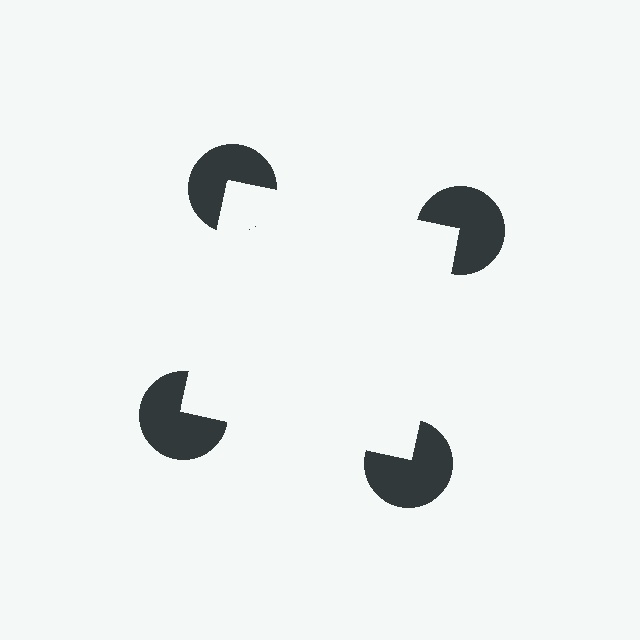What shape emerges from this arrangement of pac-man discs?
An illusory square — its edges are inferred from the aligned wedge cuts in the pac-man discs, not physically drawn.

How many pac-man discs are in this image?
There are 4 — one at each vertex of the illusory square.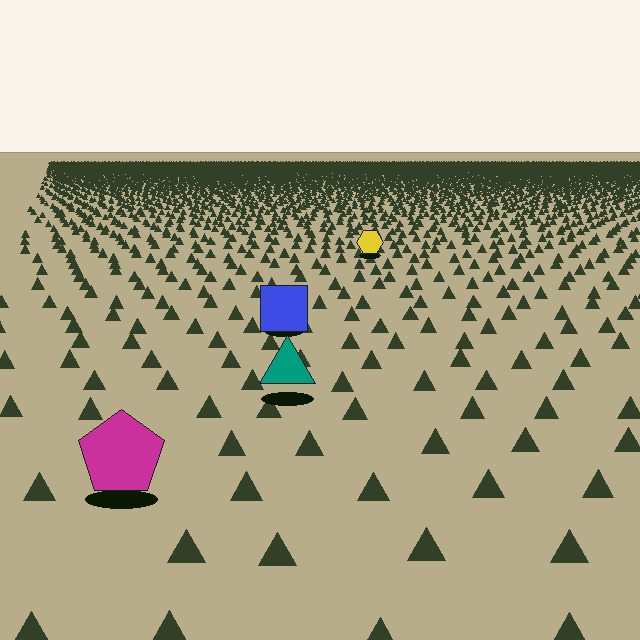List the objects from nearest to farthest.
From nearest to farthest: the magenta pentagon, the teal triangle, the blue square, the yellow hexagon.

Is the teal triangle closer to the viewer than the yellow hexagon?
Yes. The teal triangle is closer — you can tell from the texture gradient: the ground texture is coarser near it.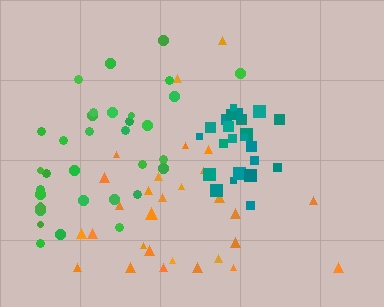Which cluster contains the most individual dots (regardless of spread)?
Green (34).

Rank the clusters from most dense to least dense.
teal, green, orange.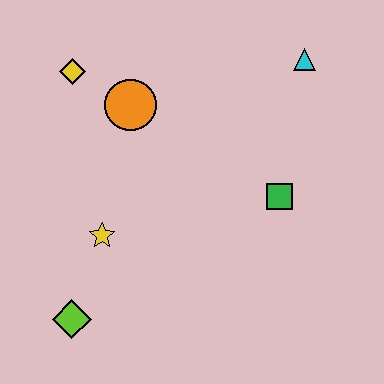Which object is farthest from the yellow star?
The cyan triangle is farthest from the yellow star.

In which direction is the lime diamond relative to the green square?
The lime diamond is to the left of the green square.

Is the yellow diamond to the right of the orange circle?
No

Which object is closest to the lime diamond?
The yellow star is closest to the lime diamond.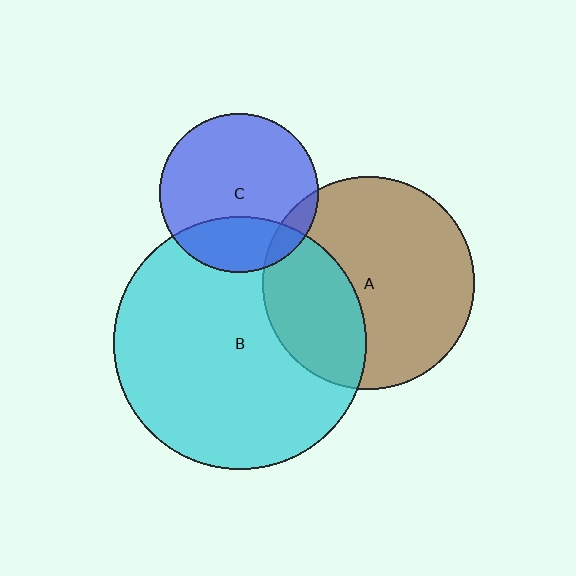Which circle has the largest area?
Circle B (cyan).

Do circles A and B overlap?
Yes.